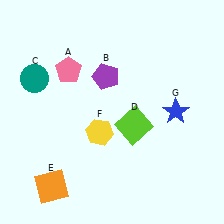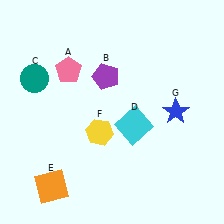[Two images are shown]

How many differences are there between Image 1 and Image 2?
There is 1 difference between the two images.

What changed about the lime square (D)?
In Image 1, D is lime. In Image 2, it changed to cyan.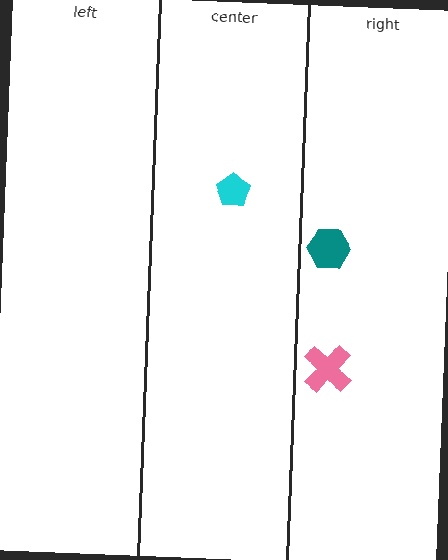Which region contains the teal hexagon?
The right region.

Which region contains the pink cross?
The right region.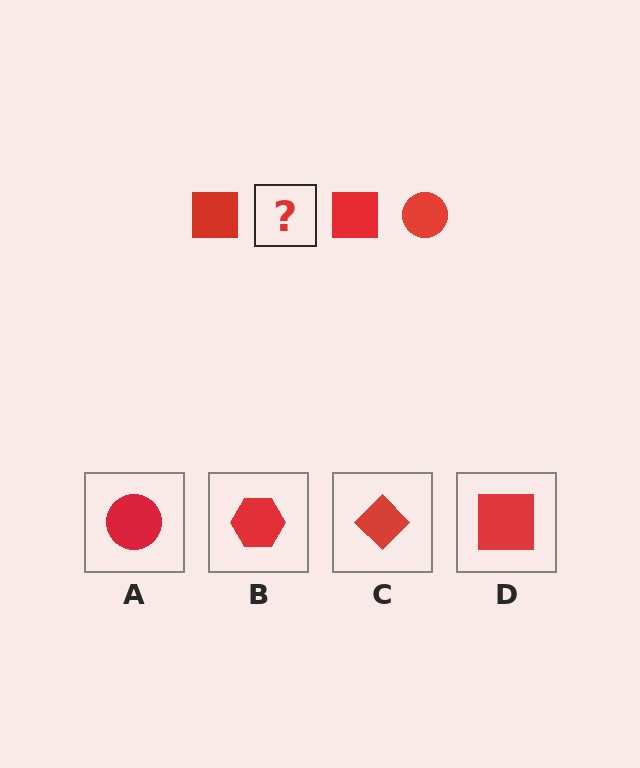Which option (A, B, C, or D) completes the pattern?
A.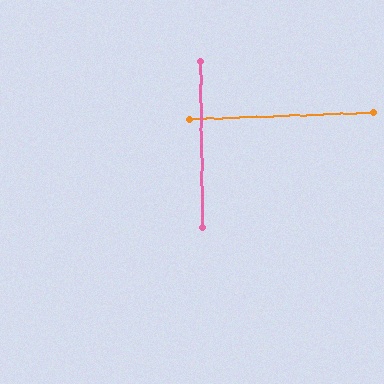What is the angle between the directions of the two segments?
Approximately 89 degrees.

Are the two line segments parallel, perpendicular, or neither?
Perpendicular — they meet at approximately 89°.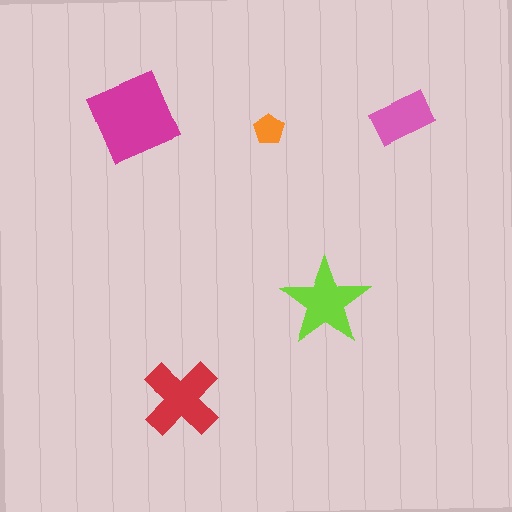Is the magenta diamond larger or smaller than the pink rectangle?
Larger.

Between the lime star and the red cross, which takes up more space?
The red cross.